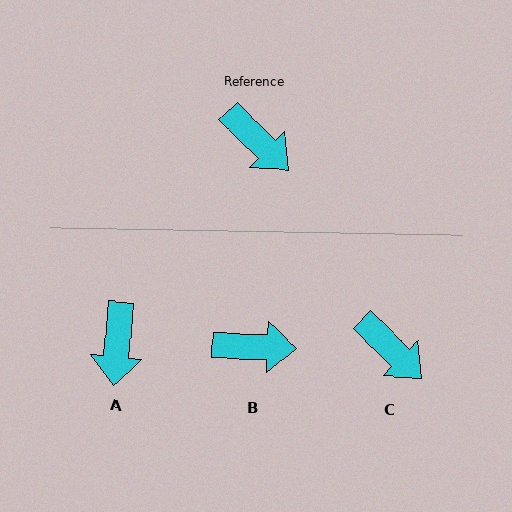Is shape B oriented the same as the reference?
No, it is off by about 42 degrees.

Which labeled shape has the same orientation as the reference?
C.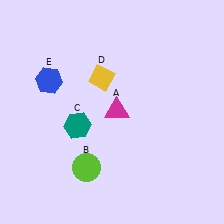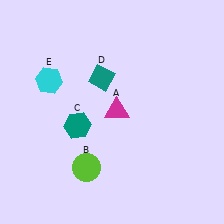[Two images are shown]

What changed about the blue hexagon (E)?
In Image 1, E is blue. In Image 2, it changed to cyan.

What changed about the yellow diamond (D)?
In Image 1, D is yellow. In Image 2, it changed to teal.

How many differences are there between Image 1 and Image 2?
There are 2 differences between the two images.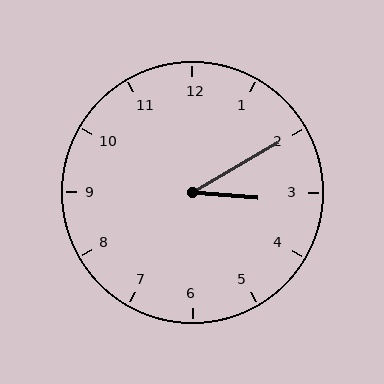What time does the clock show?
3:10.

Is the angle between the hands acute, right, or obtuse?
It is acute.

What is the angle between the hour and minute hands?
Approximately 35 degrees.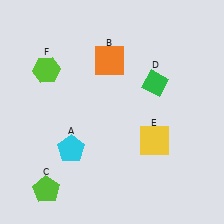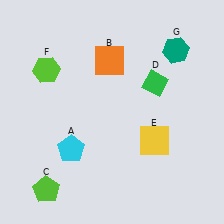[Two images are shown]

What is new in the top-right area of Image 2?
A teal hexagon (G) was added in the top-right area of Image 2.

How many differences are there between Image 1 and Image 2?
There is 1 difference between the two images.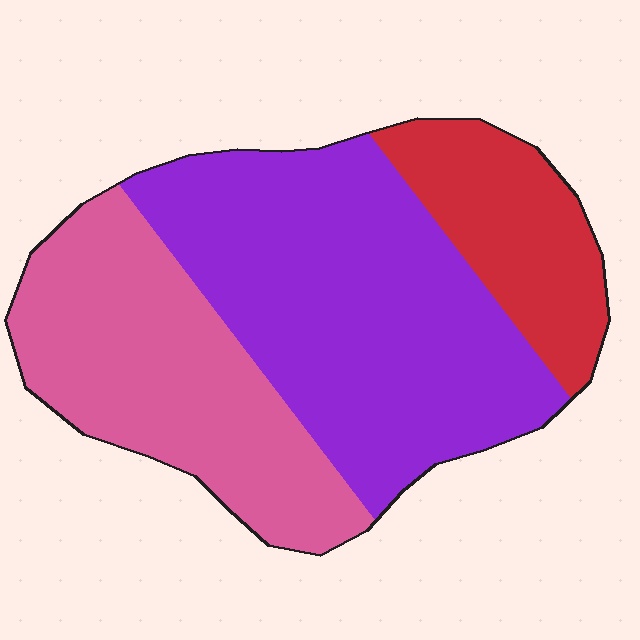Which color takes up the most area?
Purple, at roughly 50%.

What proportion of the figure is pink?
Pink takes up about one third (1/3) of the figure.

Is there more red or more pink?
Pink.